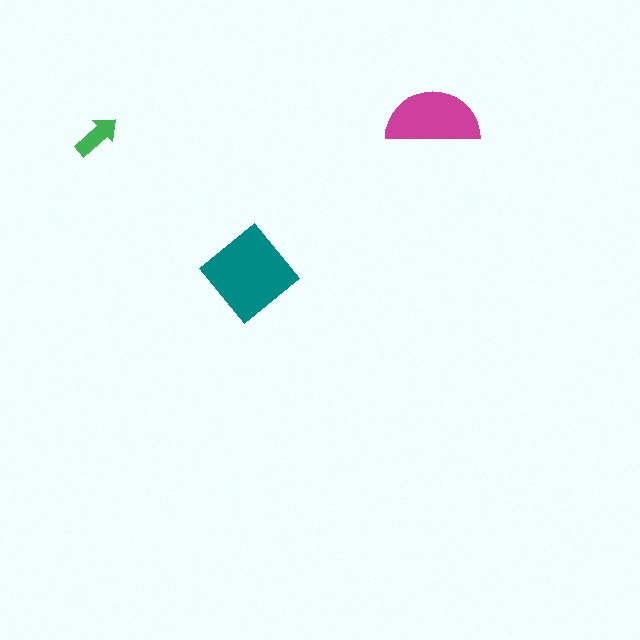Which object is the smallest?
The green arrow.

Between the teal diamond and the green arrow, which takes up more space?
The teal diamond.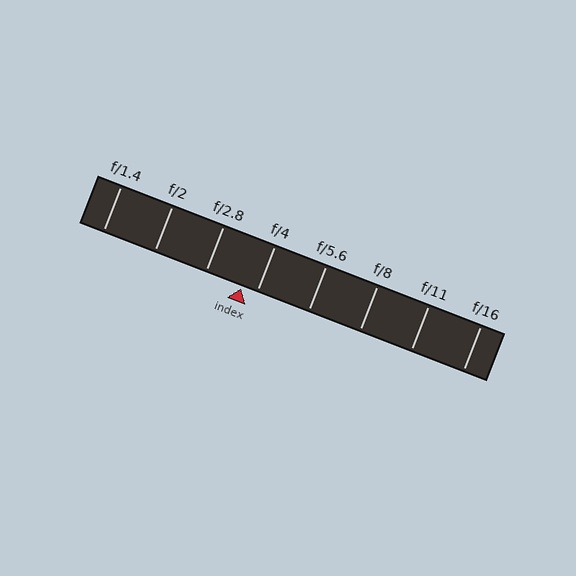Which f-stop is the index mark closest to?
The index mark is closest to f/4.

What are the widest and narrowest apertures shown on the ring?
The widest aperture shown is f/1.4 and the narrowest is f/16.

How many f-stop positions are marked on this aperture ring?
There are 8 f-stop positions marked.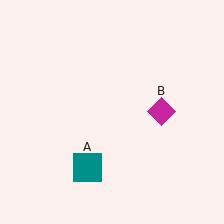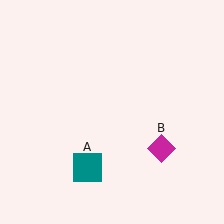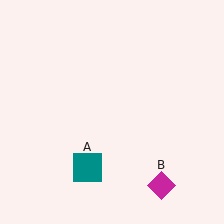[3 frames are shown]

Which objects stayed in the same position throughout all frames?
Teal square (object A) remained stationary.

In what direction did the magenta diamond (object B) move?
The magenta diamond (object B) moved down.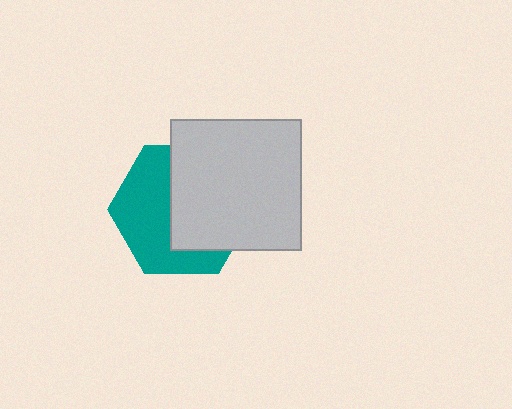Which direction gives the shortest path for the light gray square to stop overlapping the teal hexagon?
Moving right gives the shortest separation.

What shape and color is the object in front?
The object in front is a light gray square.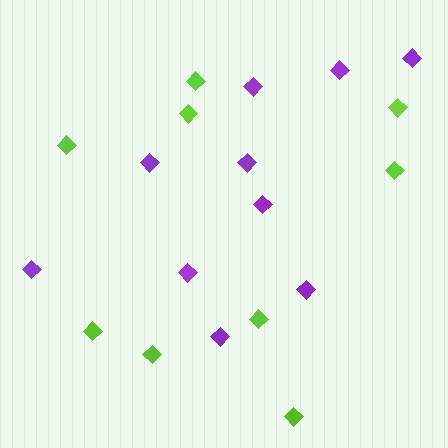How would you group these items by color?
There are 2 groups: one group of purple diamonds (10) and one group of lime diamonds (9).